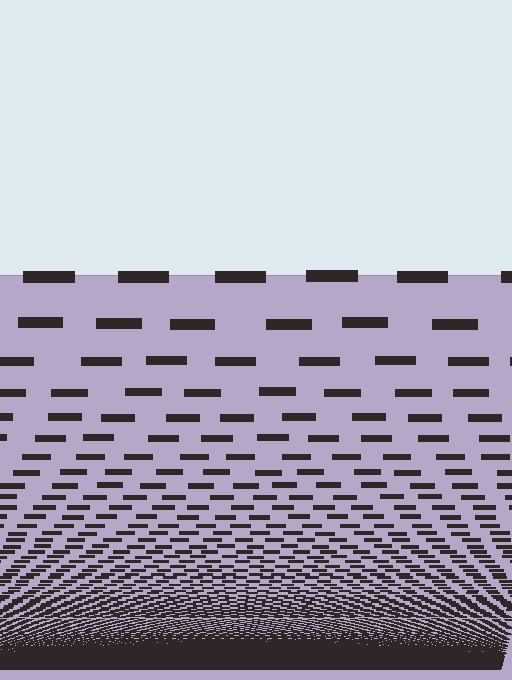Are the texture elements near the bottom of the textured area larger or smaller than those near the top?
Smaller. The gradient is inverted — elements near the bottom are smaller and denser.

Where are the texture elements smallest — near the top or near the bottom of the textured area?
Near the bottom.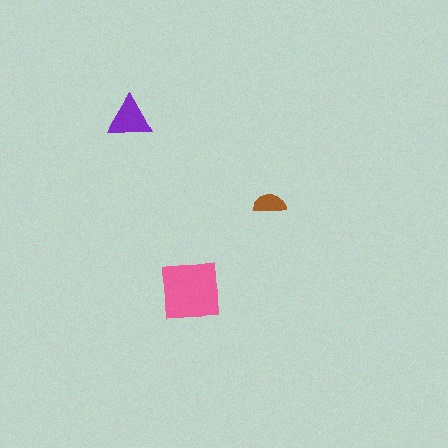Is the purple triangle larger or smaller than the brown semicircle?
Larger.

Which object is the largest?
The pink square.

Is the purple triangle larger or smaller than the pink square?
Smaller.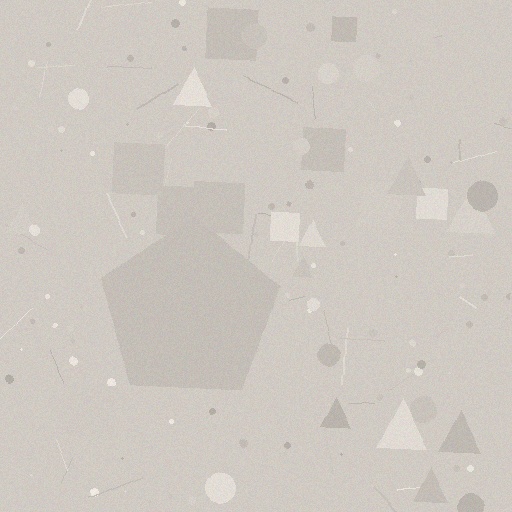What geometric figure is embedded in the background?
A pentagon is embedded in the background.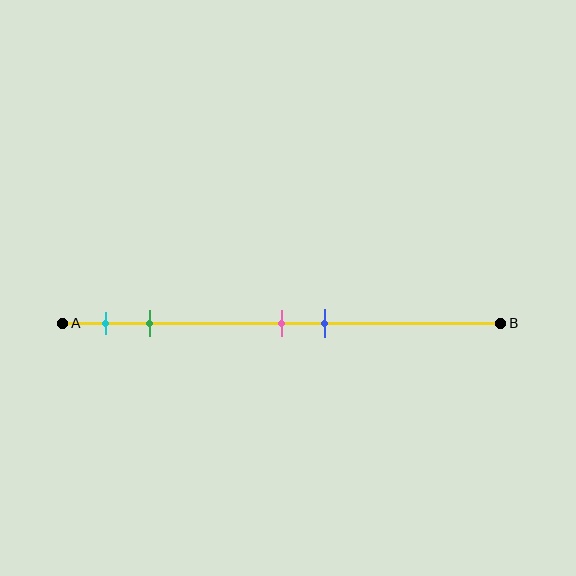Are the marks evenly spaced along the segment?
No, the marks are not evenly spaced.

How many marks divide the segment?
There are 4 marks dividing the segment.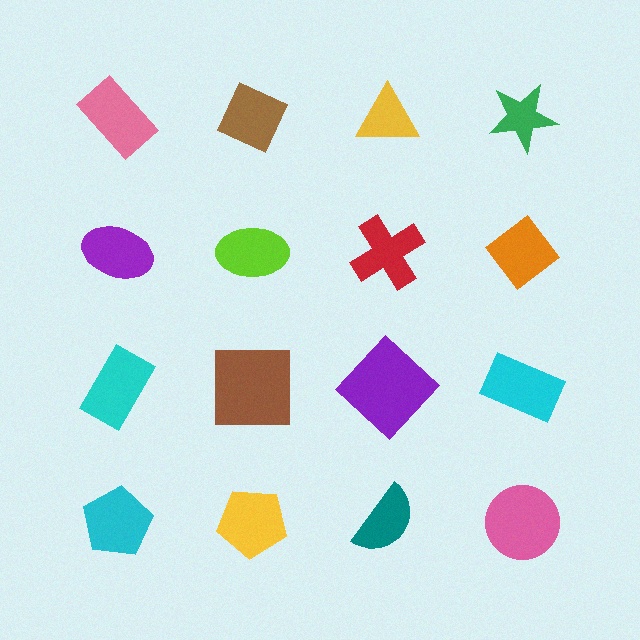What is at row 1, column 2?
A brown diamond.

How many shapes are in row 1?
4 shapes.